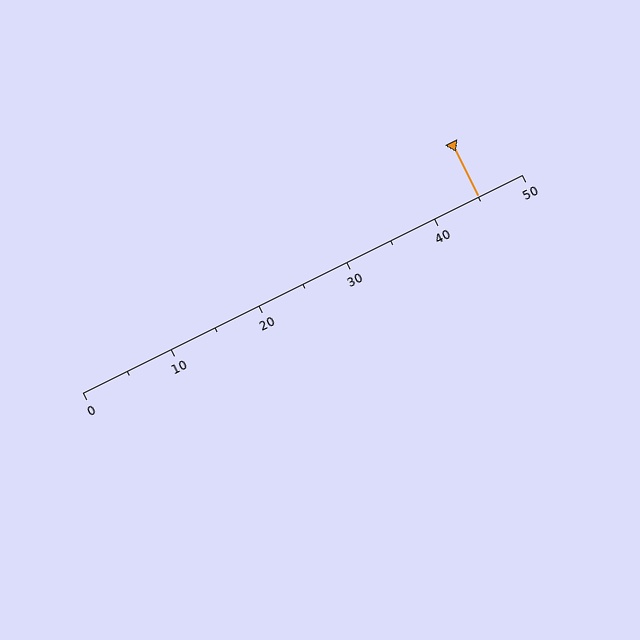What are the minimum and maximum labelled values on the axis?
The axis runs from 0 to 50.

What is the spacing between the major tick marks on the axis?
The major ticks are spaced 10 apart.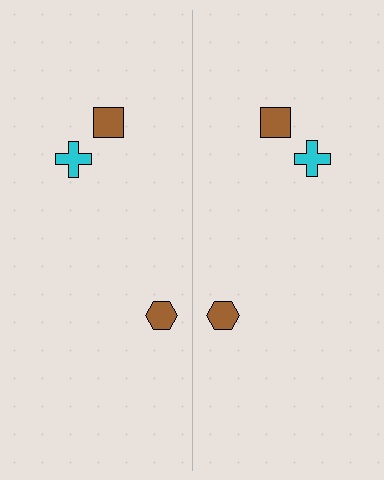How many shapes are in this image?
There are 6 shapes in this image.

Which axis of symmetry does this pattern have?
The pattern has a vertical axis of symmetry running through the center of the image.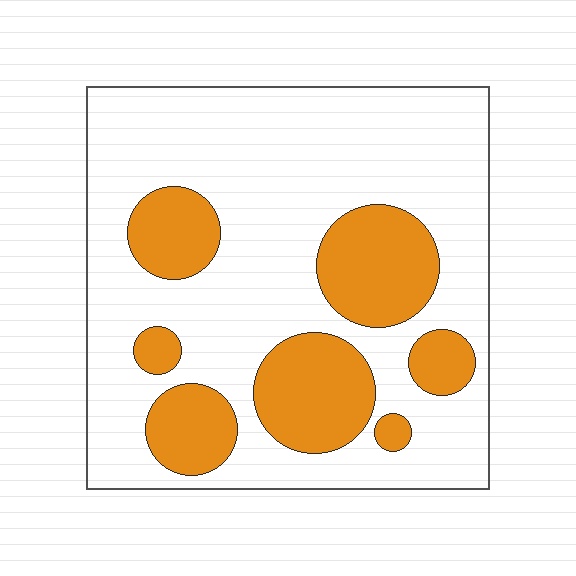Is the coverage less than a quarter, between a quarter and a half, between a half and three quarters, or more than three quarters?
Between a quarter and a half.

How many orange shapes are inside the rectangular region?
7.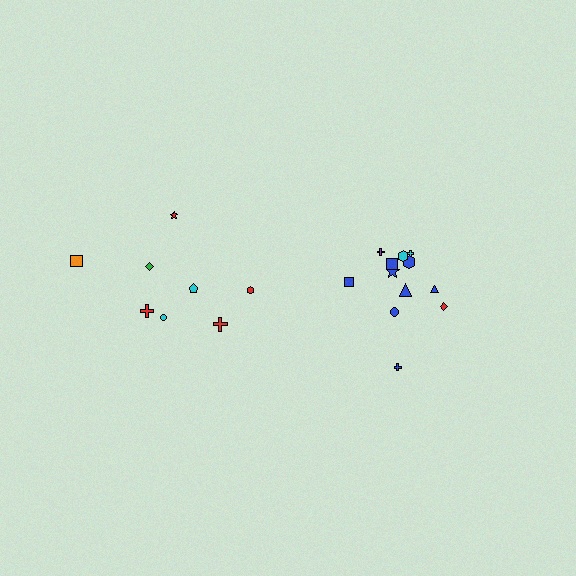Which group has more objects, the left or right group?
The right group.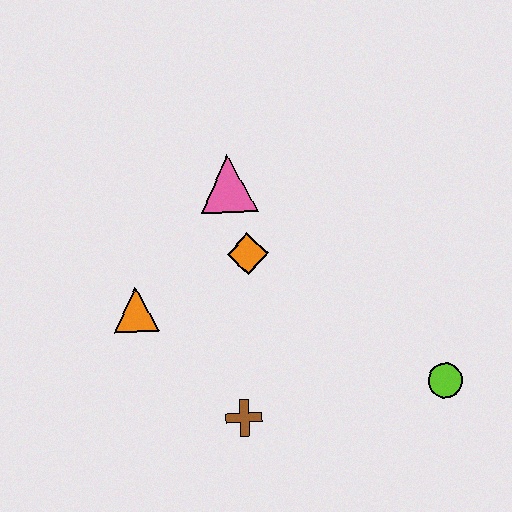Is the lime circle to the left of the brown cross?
No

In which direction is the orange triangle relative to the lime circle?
The orange triangle is to the left of the lime circle.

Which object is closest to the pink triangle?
The orange diamond is closest to the pink triangle.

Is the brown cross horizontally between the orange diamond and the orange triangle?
Yes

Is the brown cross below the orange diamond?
Yes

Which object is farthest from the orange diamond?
The lime circle is farthest from the orange diamond.